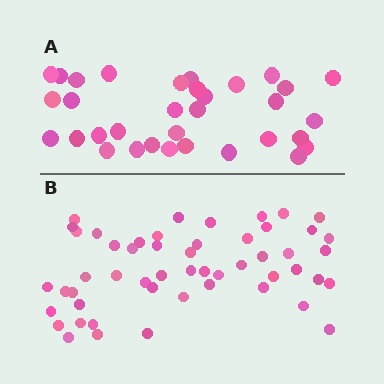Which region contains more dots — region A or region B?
Region B (the bottom region) has more dots.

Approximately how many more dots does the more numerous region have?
Region B has approximately 20 more dots than region A.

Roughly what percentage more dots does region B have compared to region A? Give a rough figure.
About 60% more.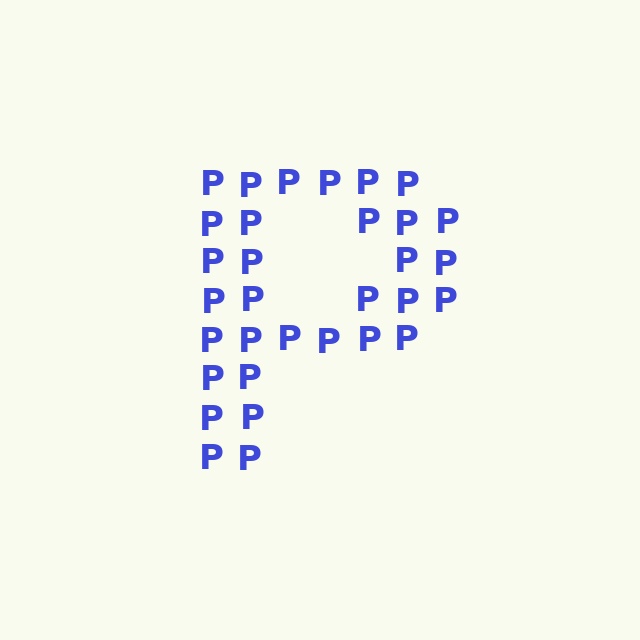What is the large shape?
The large shape is the letter P.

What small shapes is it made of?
It is made of small letter P's.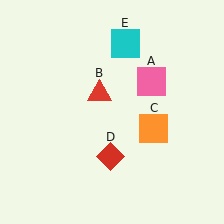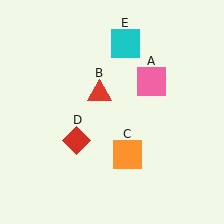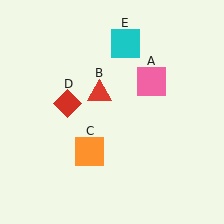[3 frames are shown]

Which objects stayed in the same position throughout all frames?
Pink square (object A) and red triangle (object B) and cyan square (object E) remained stationary.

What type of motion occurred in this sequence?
The orange square (object C), red diamond (object D) rotated clockwise around the center of the scene.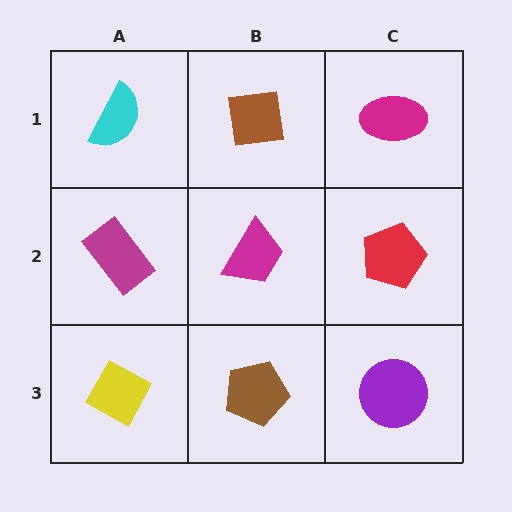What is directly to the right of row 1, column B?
A magenta ellipse.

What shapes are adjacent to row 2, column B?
A brown square (row 1, column B), a brown pentagon (row 3, column B), a magenta rectangle (row 2, column A), a red pentagon (row 2, column C).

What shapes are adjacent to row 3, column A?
A magenta rectangle (row 2, column A), a brown pentagon (row 3, column B).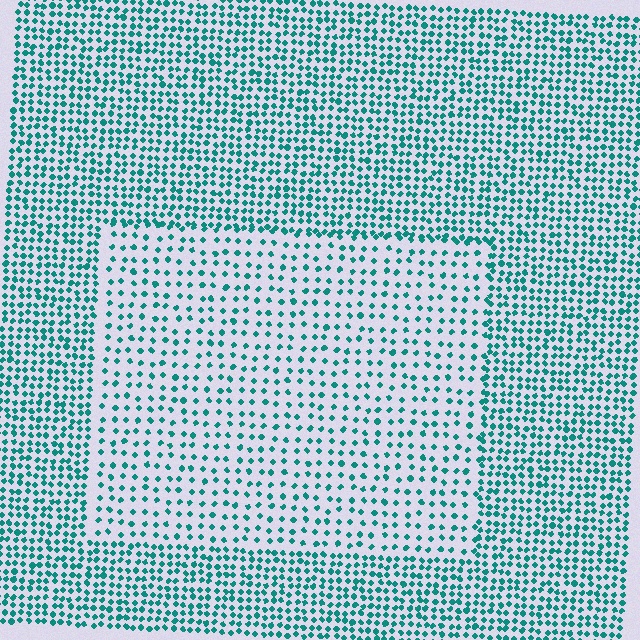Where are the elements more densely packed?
The elements are more densely packed outside the rectangle boundary.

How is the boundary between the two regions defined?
The boundary is defined by a change in element density (approximately 2.0x ratio). All elements are the same color, size, and shape.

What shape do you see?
I see a rectangle.